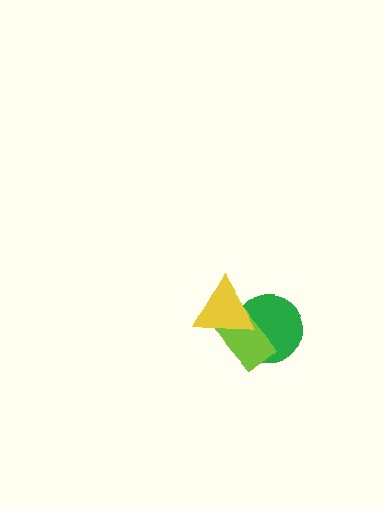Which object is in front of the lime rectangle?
The yellow triangle is in front of the lime rectangle.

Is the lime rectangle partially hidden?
Yes, it is partially covered by another shape.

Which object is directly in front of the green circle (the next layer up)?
The lime rectangle is directly in front of the green circle.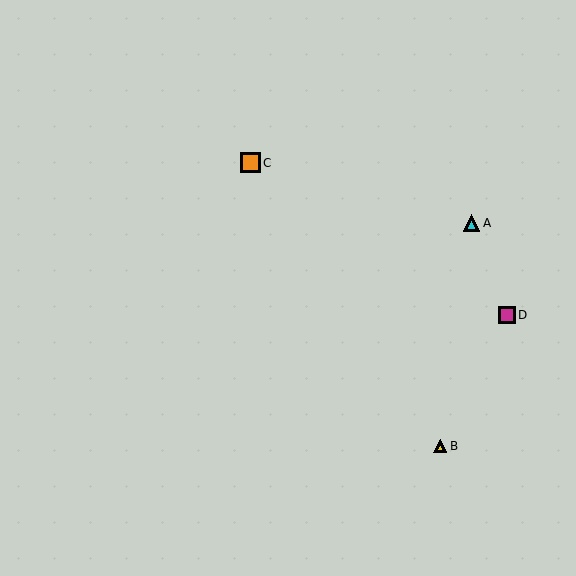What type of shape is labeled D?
Shape D is a magenta square.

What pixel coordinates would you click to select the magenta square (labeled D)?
Click at (507, 315) to select the magenta square D.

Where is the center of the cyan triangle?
The center of the cyan triangle is at (472, 223).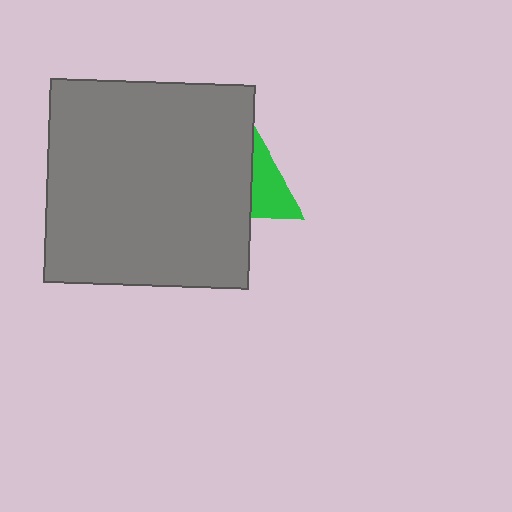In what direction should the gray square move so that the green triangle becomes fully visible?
The gray square should move left. That is the shortest direction to clear the overlap and leave the green triangle fully visible.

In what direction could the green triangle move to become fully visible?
The green triangle could move right. That would shift it out from behind the gray square entirely.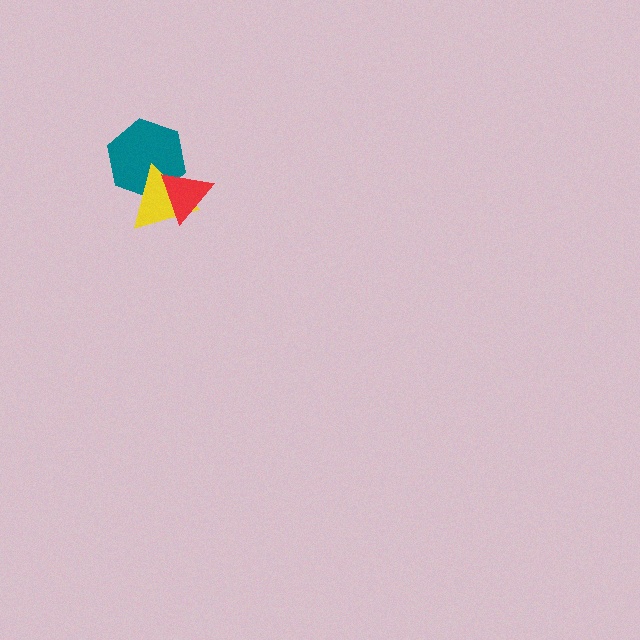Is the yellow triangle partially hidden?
Yes, it is partially covered by another shape.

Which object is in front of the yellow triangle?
The red triangle is in front of the yellow triangle.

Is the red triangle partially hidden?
No, no other shape covers it.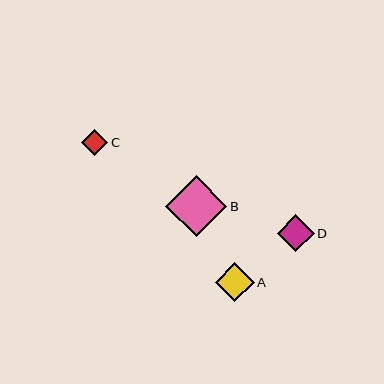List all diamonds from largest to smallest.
From largest to smallest: B, A, D, C.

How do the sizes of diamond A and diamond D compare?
Diamond A and diamond D are approximately the same size.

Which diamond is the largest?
Diamond B is the largest with a size of approximately 61 pixels.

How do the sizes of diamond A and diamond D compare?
Diamond A and diamond D are approximately the same size.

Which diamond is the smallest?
Diamond C is the smallest with a size of approximately 26 pixels.